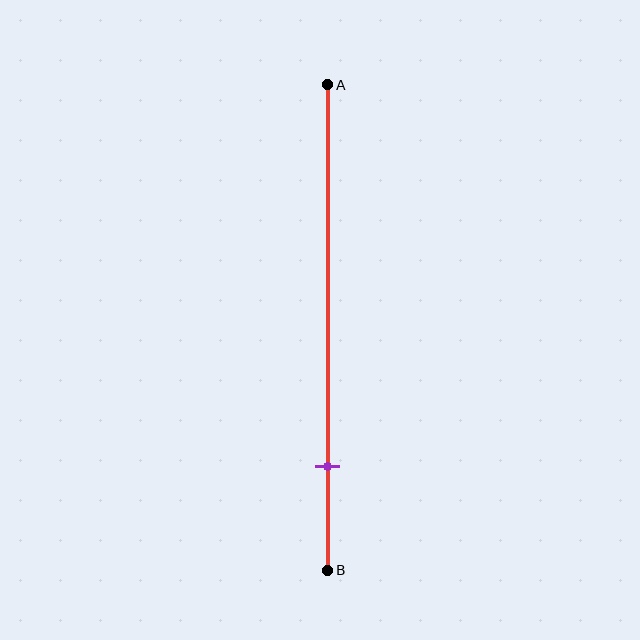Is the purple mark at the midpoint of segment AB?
No, the mark is at about 80% from A, not at the 50% midpoint.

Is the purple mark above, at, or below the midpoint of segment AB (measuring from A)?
The purple mark is below the midpoint of segment AB.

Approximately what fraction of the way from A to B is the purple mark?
The purple mark is approximately 80% of the way from A to B.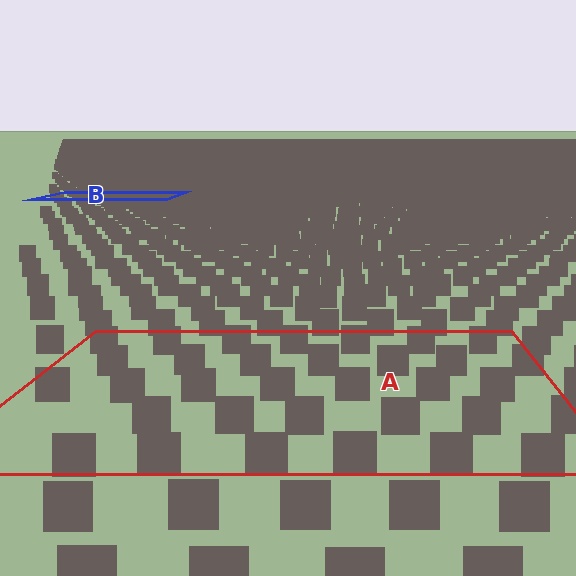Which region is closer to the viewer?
Region A is closer. The texture elements there are larger and more spread out.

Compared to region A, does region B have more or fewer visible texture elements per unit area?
Region B has more texture elements per unit area — they are packed more densely because it is farther away.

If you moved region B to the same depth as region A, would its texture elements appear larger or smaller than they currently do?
They would appear larger. At a closer depth, the same texture elements are projected at a bigger on-screen size.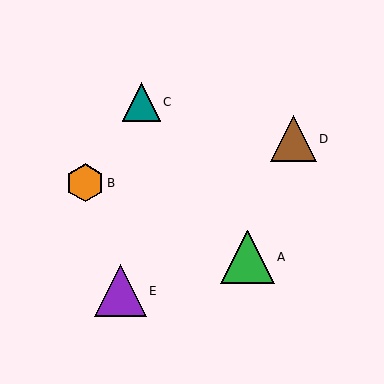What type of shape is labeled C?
Shape C is a teal triangle.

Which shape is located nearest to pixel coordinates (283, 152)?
The brown triangle (labeled D) at (293, 139) is nearest to that location.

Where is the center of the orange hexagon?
The center of the orange hexagon is at (85, 183).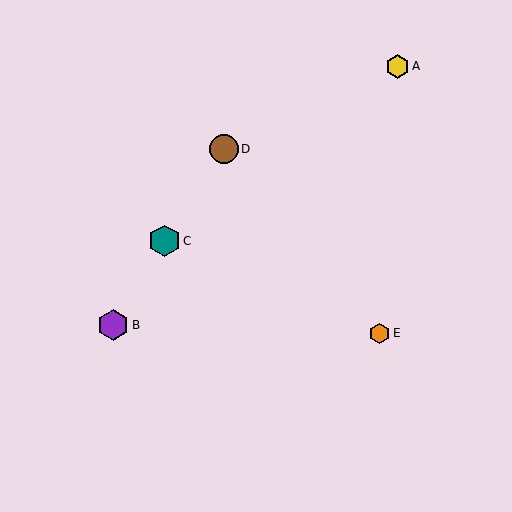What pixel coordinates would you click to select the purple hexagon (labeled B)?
Click at (113, 325) to select the purple hexagon B.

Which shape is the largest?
The teal hexagon (labeled C) is the largest.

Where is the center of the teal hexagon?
The center of the teal hexagon is at (164, 241).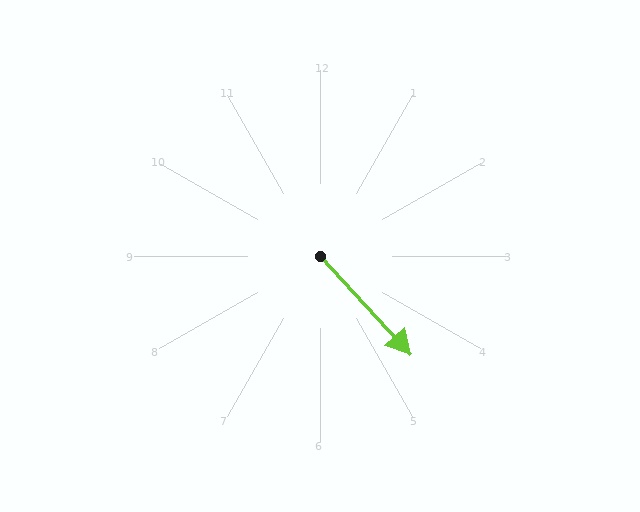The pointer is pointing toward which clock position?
Roughly 5 o'clock.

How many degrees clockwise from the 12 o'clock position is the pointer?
Approximately 137 degrees.